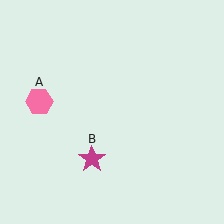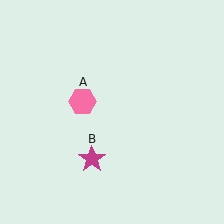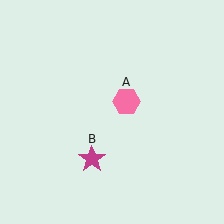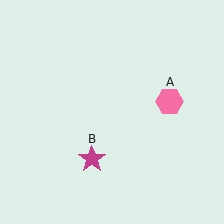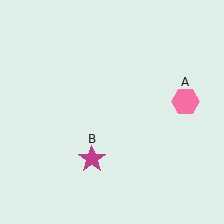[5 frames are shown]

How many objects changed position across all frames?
1 object changed position: pink hexagon (object A).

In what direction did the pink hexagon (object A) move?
The pink hexagon (object A) moved right.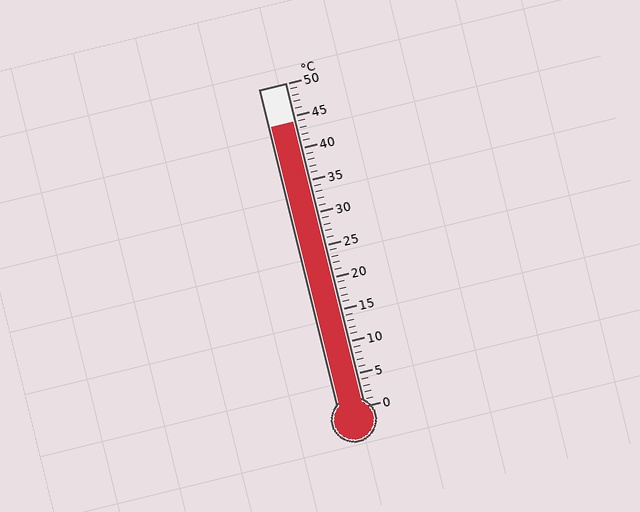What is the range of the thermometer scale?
The thermometer scale ranges from 0°C to 50°C.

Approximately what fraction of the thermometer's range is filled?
The thermometer is filled to approximately 90% of its range.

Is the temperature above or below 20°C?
The temperature is above 20°C.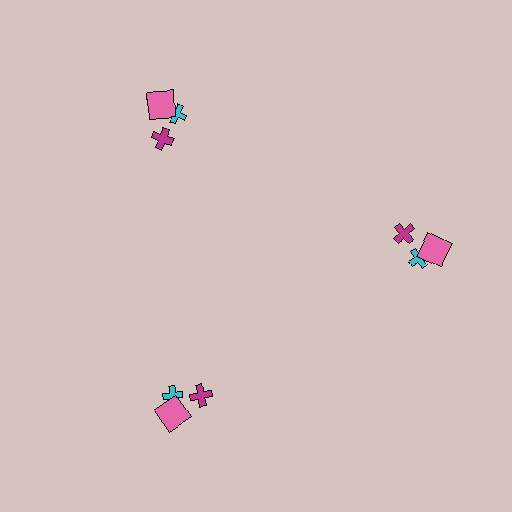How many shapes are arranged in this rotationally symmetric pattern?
There are 9 shapes, arranged in 3 groups of 3.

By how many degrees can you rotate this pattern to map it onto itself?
The pattern maps onto itself every 120 degrees of rotation.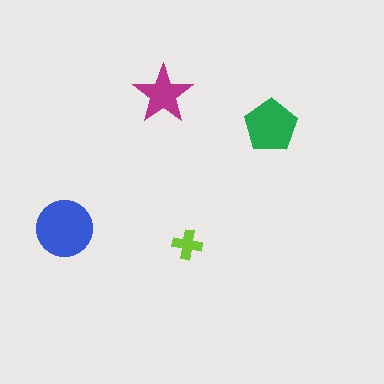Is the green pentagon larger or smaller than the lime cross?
Larger.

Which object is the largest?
The blue circle.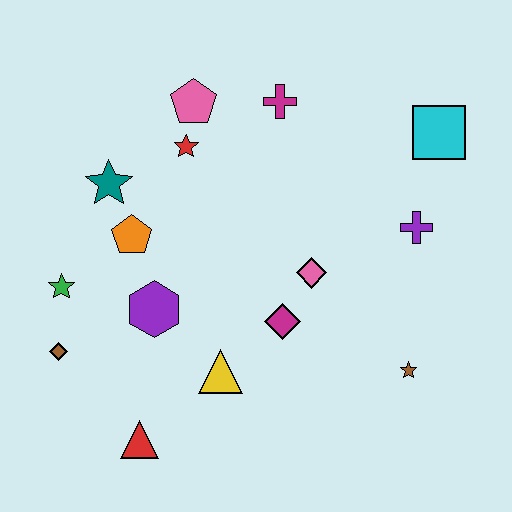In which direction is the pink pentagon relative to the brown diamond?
The pink pentagon is above the brown diamond.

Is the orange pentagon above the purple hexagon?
Yes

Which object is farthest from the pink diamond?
The brown diamond is farthest from the pink diamond.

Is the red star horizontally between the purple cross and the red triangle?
Yes